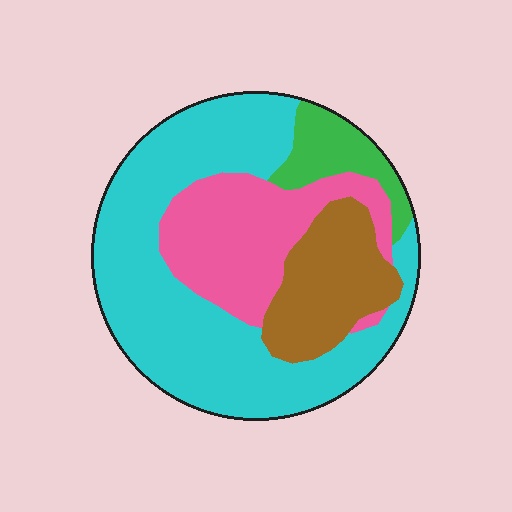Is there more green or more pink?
Pink.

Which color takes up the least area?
Green, at roughly 10%.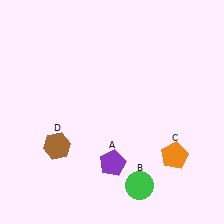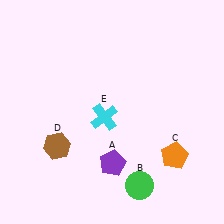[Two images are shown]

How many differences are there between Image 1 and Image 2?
There is 1 difference between the two images.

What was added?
A cyan cross (E) was added in Image 2.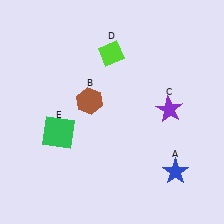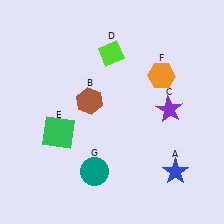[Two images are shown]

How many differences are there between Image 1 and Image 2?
There are 2 differences between the two images.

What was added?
An orange hexagon (F), a teal circle (G) were added in Image 2.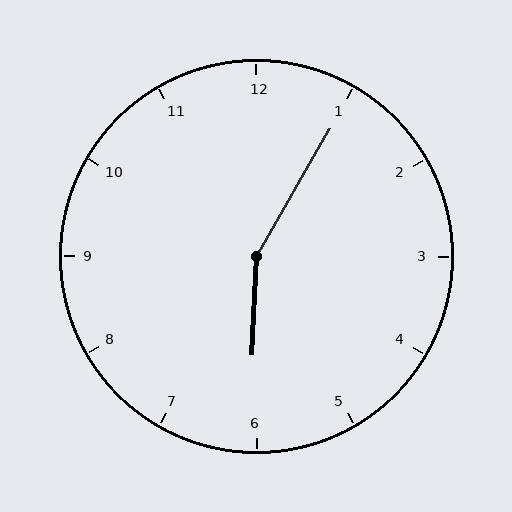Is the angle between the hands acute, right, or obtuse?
It is obtuse.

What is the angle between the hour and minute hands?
Approximately 152 degrees.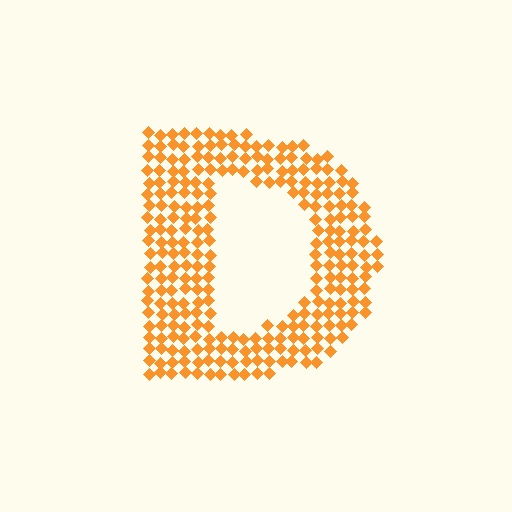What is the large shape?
The large shape is the letter D.